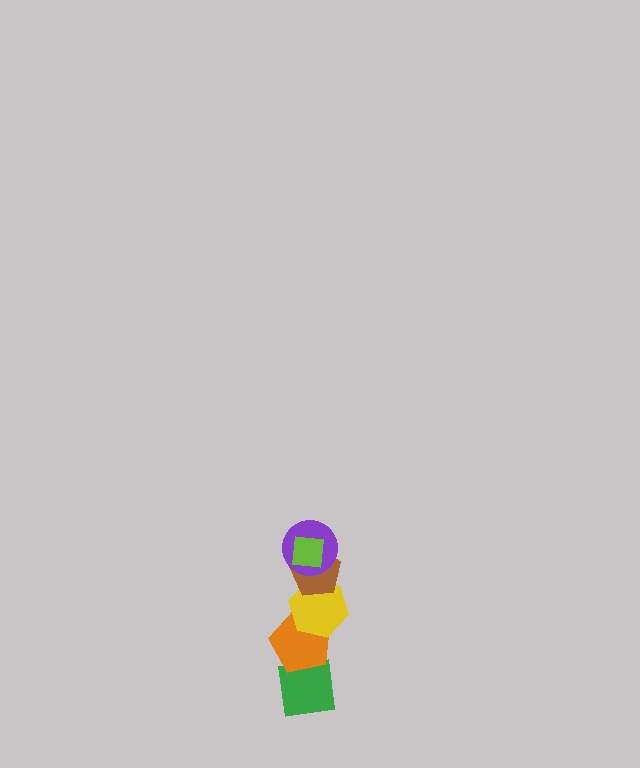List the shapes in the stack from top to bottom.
From top to bottom: the lime square, the purple circle, the brown pentagon, the yellow hexagon, the orange pentagon, the green square.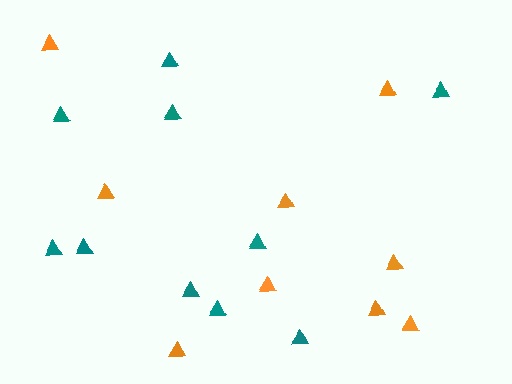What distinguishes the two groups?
There are 2 groups: one group of orange triangles (9) and one group of teal triangles (10).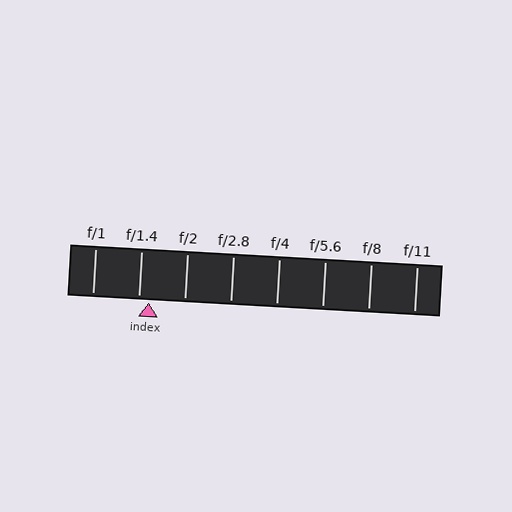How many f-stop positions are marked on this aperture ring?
There are 8 f-stop positions marked.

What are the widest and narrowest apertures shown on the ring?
The widest aperture shown is f/1 and the narrowest is f/11.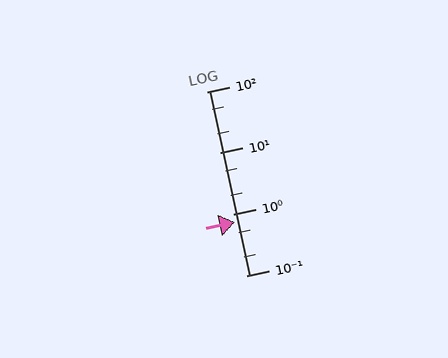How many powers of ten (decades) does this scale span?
The scale spans 3 decades, from 0.1 to 100.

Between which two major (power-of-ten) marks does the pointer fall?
The pointer is between 0.1 and 1.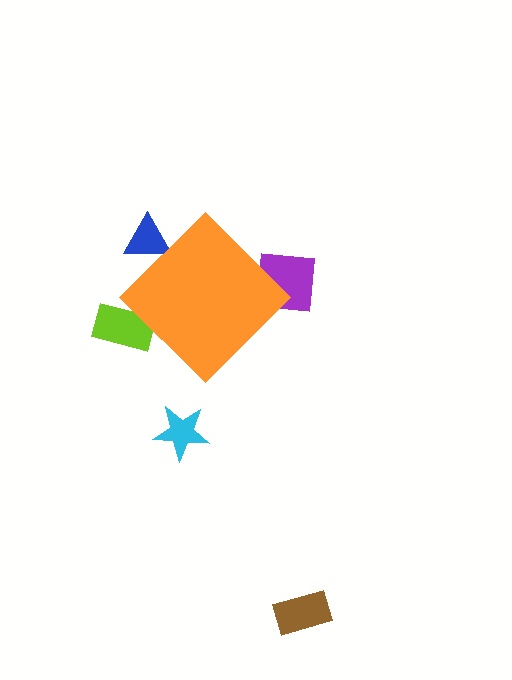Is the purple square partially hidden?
Yes, the purple square is partially hidden behind the orange diamond.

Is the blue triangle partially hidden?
Yes, the blue triangle is partially hidden behind the orange diamond.